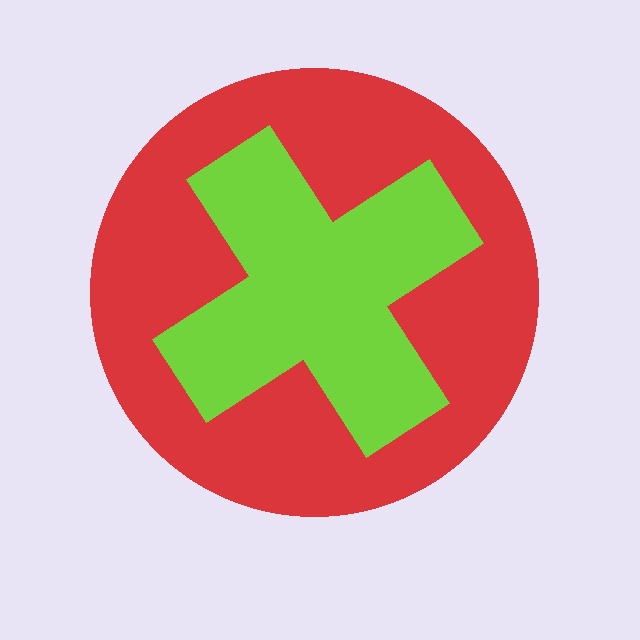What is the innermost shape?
The lime cross.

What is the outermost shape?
The red circle.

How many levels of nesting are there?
2.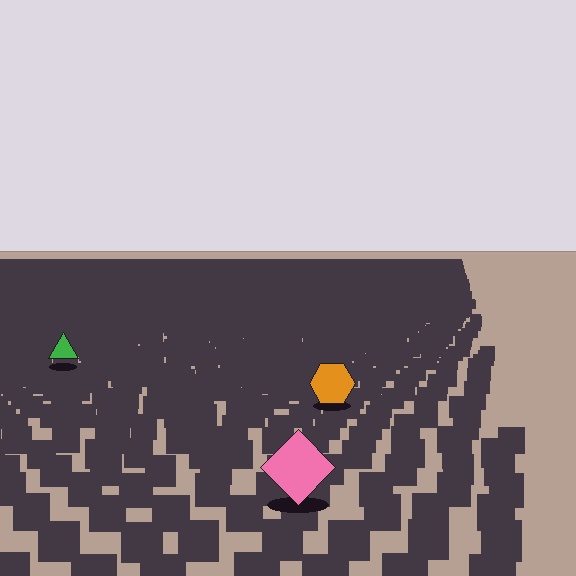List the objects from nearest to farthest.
From nearest to farthest: the pink diamond, the orange hexagon, the green triangle.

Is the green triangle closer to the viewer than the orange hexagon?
No. The orange hexagon is closer — you can tell from the texture gradient: the ground texture is coarser near it.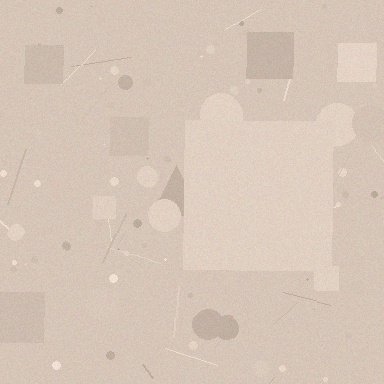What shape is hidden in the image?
A square is hidden in the image.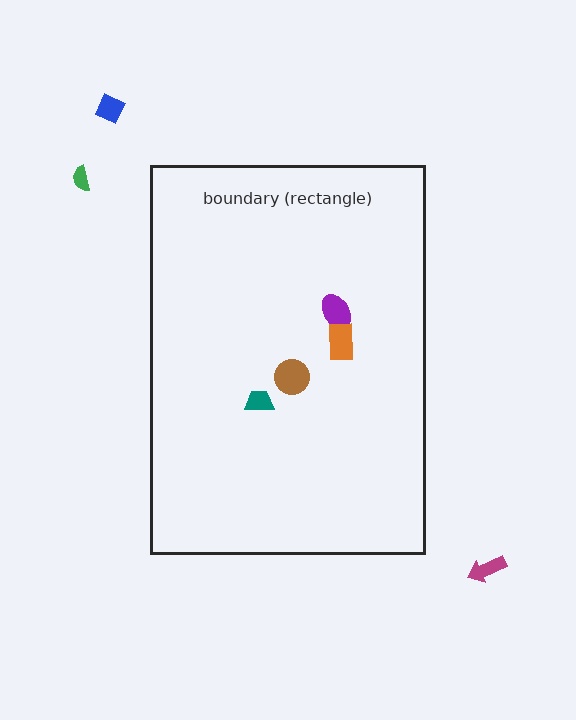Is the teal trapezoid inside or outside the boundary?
Inside.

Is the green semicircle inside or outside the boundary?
Outside.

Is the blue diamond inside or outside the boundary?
Outside.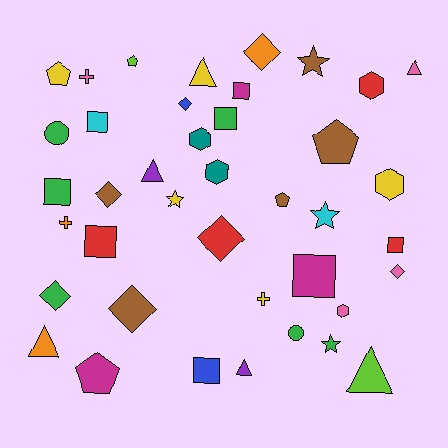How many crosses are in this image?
There are 3 crosses.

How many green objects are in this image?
There are 6 green objects.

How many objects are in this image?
There are 40 objects.